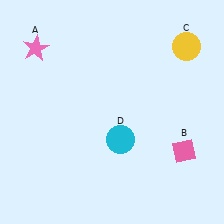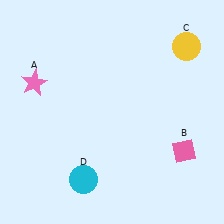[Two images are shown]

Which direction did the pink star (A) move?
The pink star (A) moved down.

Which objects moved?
The objects that moved are: the pink star (A), the cyan circle (D).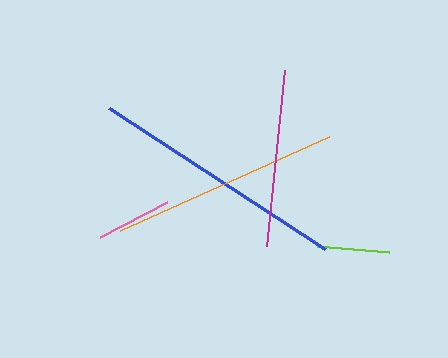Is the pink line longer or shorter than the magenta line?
The magenta line is longer than the pink line.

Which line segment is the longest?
The blue line is the longest at approximately 257 pixels.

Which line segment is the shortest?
The lime line is the shortest at approximately 72 pixels.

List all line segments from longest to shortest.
From longest to shortest: blue, orange, magenta, pink, lime.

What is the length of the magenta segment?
The magenta segment is approximately 177 pixels long.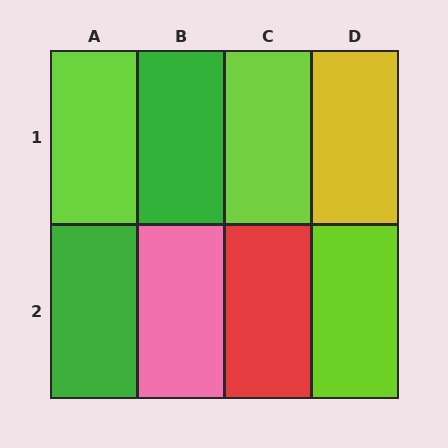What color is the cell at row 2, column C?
Red.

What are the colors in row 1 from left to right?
Lime, green, lime, yellow.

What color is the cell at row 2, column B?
Pink.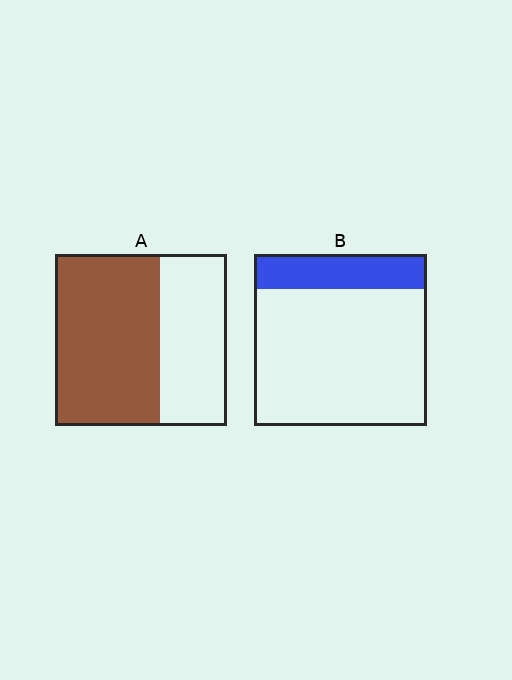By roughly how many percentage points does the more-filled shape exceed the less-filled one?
By roughly 40 percentage points (A over B).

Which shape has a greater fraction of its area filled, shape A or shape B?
Shape A.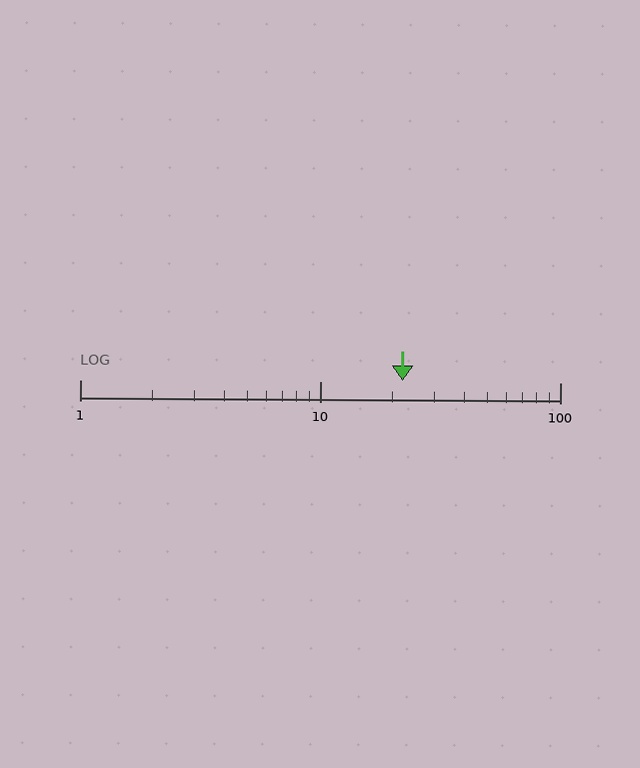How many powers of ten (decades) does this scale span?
The scale spans 2 decades, from 1 to 100.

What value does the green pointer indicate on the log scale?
The pointer indicates approximately 22.